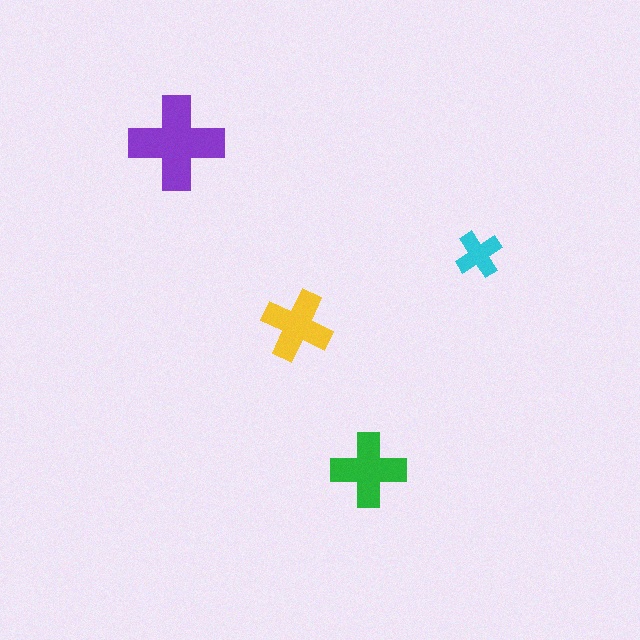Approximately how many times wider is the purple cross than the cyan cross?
About 2 times wider.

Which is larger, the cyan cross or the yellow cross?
The yellow one.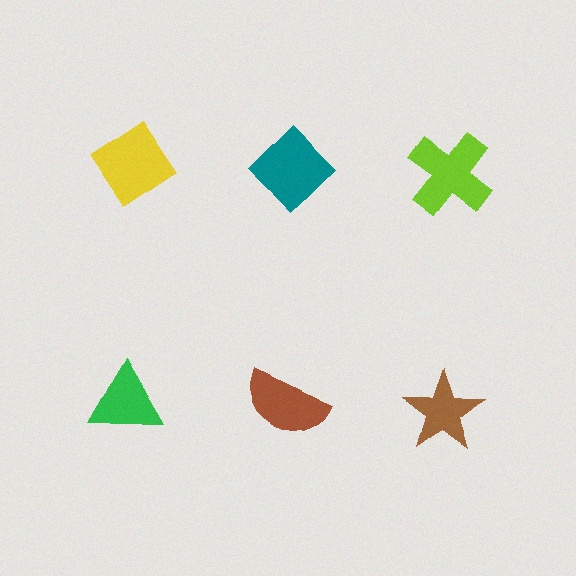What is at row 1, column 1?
A yellow diamond.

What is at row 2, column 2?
A brown semicircle.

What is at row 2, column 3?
A brown star.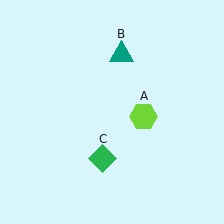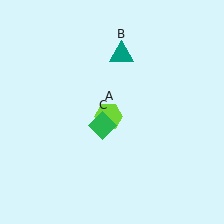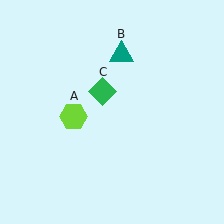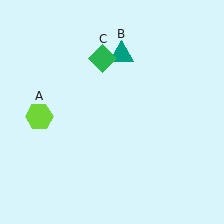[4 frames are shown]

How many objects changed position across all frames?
2 objects changed position: lime hexagon (object A), green diamond (object C).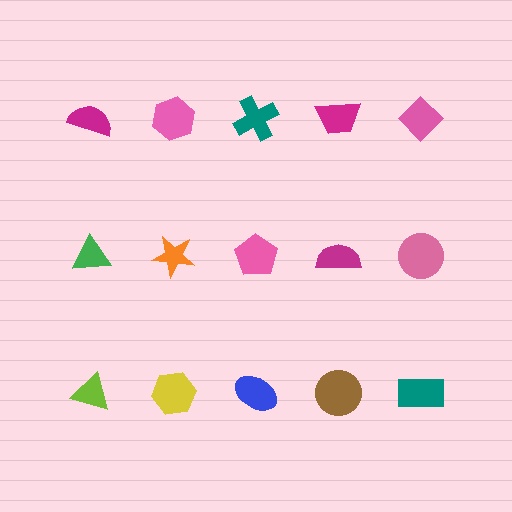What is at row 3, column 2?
A yellow hexagon.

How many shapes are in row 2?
5 shapes.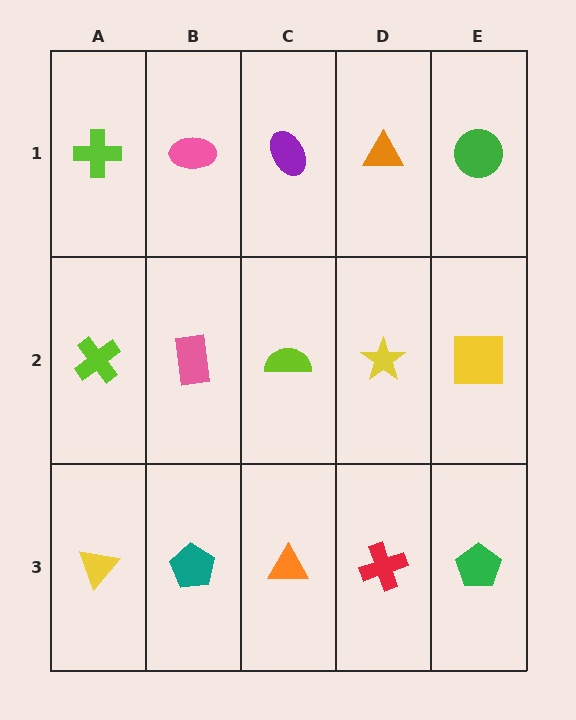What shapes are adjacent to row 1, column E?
A yellow square (row 2, column E), an orange triangle (row 1, column D).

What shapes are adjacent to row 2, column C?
A purple ellipse (row 1, column C), an orange triangle (row 3, column C), a pink rectangle (row 2, column B), a yellow star (row 2, column D).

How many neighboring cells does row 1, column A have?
2.